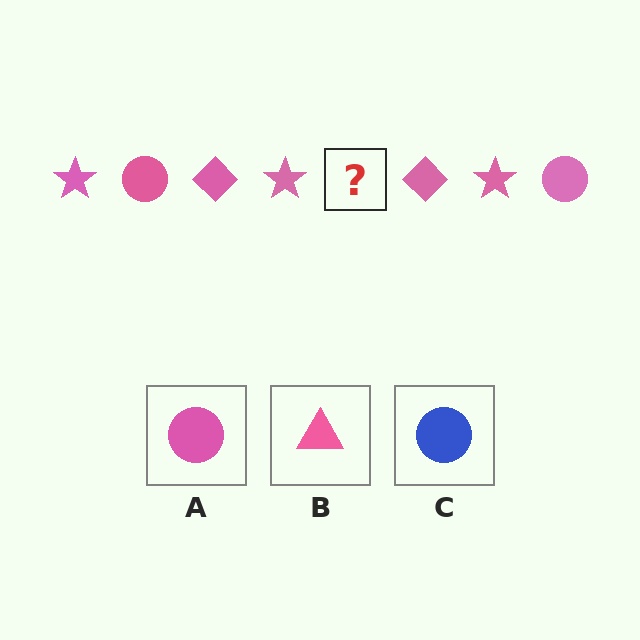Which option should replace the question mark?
Option A.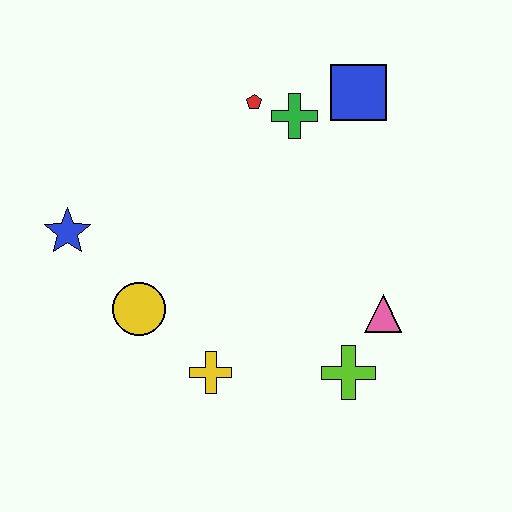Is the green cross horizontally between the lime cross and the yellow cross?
Yes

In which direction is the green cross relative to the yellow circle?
The green cross is above the yellow circle.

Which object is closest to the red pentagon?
The green cross is closest to the red pentagon.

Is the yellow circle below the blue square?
Yes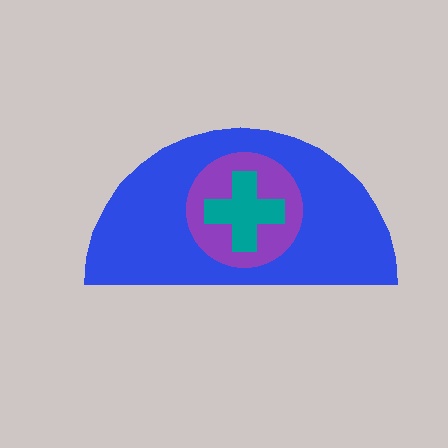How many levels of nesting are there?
3.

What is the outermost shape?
The blue semicircle.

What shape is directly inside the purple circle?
The teal cross.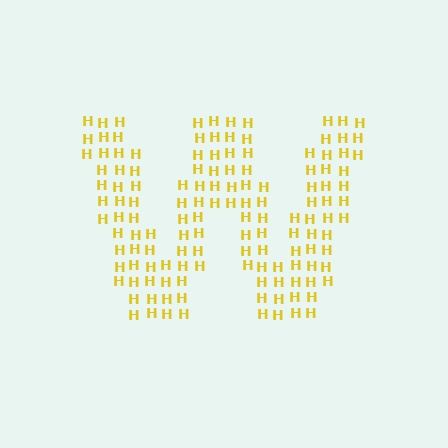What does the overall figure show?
The overall figure shows the letter W.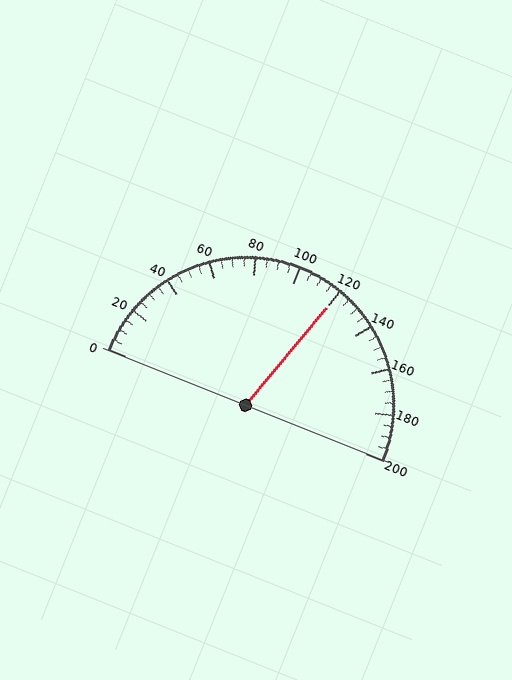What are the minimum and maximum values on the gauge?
The gauge ranges from 0 to 200.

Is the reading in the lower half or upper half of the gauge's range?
The reading is in the upper half of the range (0 to 200).